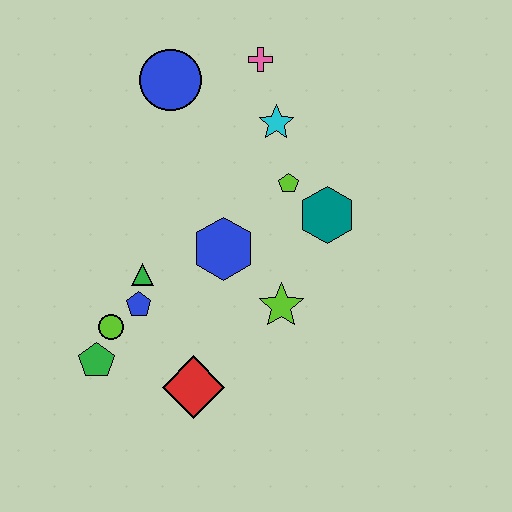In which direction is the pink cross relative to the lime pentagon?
The pink cross is above the lime pentagon.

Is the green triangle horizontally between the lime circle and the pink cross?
Yes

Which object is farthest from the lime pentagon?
The green pentagon is farthest from the lime pentagon.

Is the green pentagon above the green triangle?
No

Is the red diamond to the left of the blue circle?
No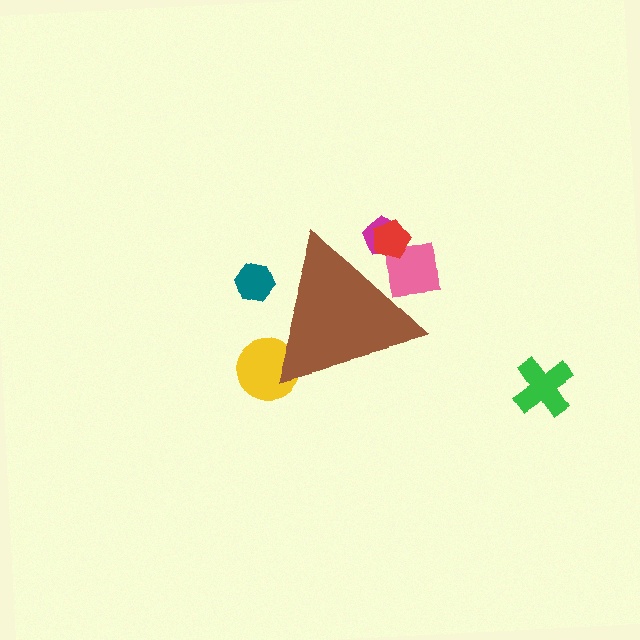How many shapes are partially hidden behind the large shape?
5 shapes are partially hidden.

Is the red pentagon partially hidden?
Yes, the red pentagon is partially hidden behind the brown triangle.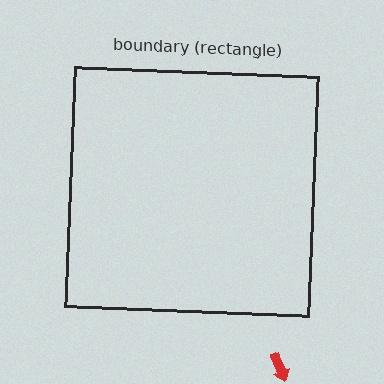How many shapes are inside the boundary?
0 inside, 1 outside.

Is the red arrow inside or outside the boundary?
Outside.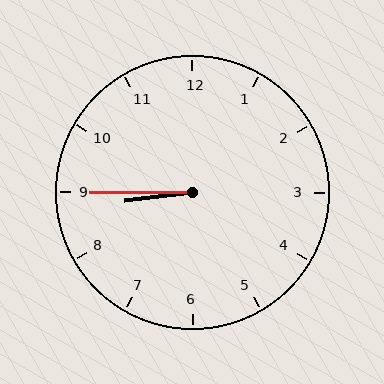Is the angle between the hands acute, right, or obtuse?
It is acute.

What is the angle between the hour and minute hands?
Approximately 8 degrees.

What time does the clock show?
8:45.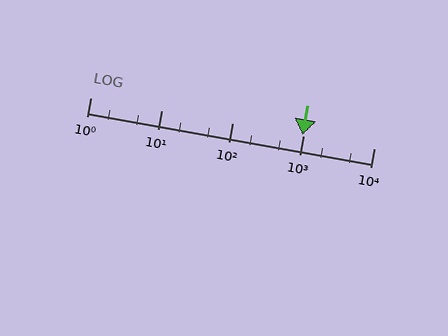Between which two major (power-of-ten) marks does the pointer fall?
The pointer is between 100 and 1000.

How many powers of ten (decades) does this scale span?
The scale spans 4 decades, from 1 to 10000.